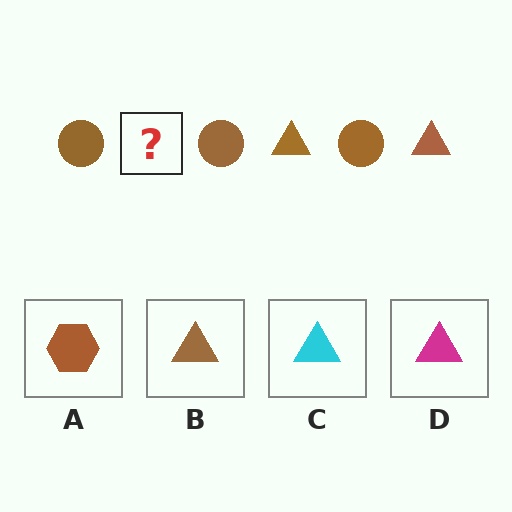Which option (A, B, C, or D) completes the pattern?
B.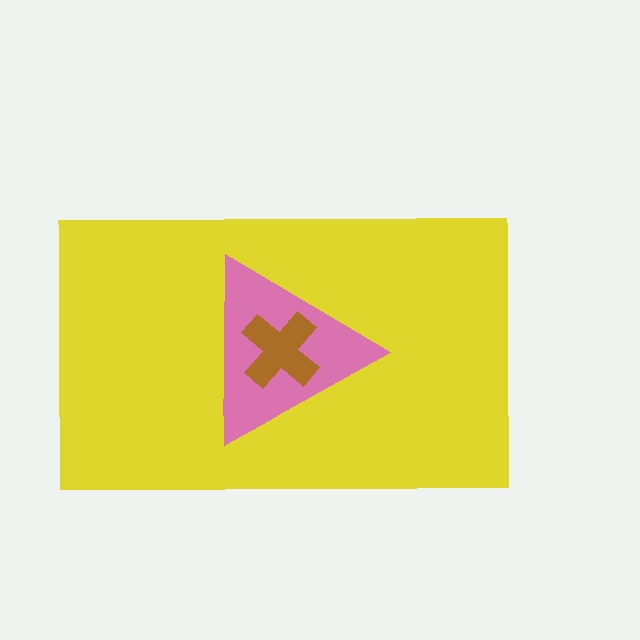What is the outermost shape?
The yellow rectangle.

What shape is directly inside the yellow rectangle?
The pink triangle.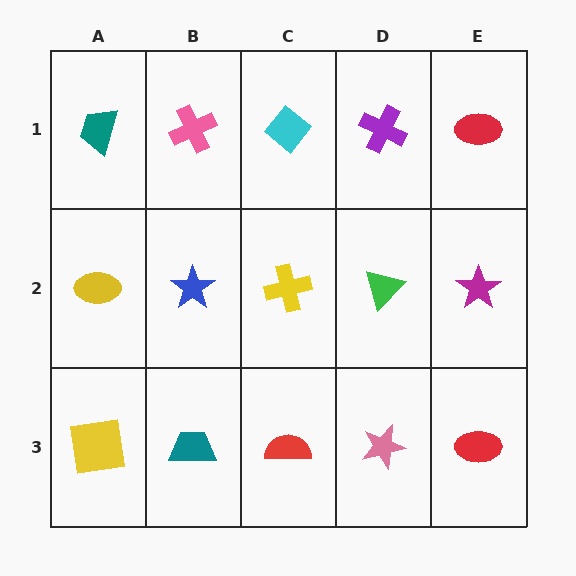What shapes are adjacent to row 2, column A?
A teal trapezoid (row 1, column A), a yellow square (row 3, column A), a blue star (row 2, column B).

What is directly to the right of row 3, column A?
A teal trapezoid.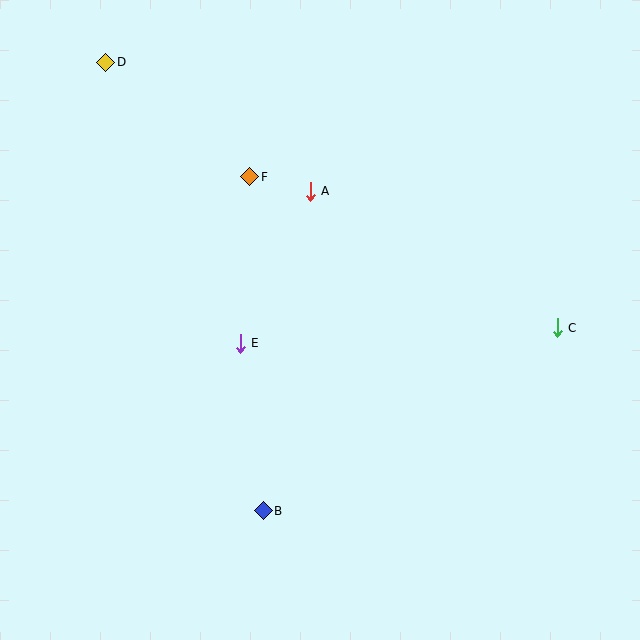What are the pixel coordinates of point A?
Point A is at (310, 191).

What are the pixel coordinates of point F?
Point F is at (250, 177).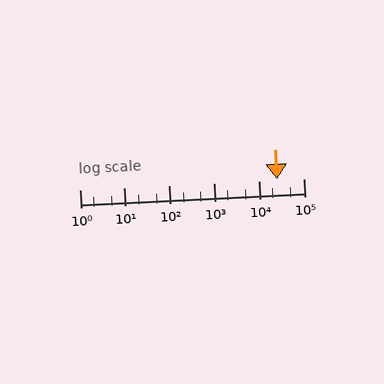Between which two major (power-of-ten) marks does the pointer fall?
The pointer is between 10000 and 100000.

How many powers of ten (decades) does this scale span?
The scale spans 5 decades, from 1 to 100000.